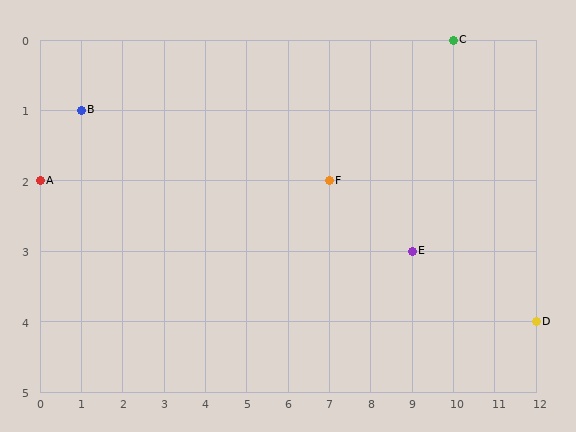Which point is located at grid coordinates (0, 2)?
Point A is at (0, 2).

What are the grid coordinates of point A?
Point A is at grid coordinates (0, 2).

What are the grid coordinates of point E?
Point E is at grid coordinates (9, 3).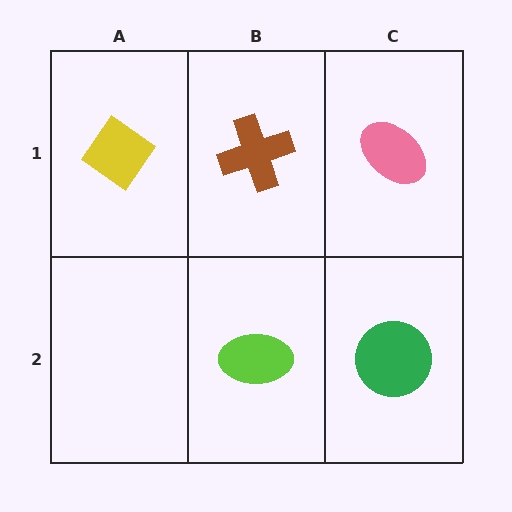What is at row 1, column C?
A pink ellipse.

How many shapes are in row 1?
3 shapes.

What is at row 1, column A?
A yellow diamond.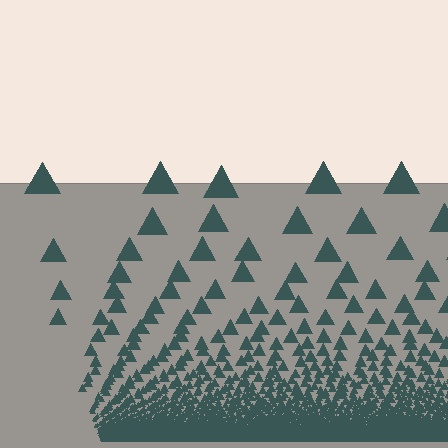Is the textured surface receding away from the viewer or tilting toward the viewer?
The surface appears to tilt toward the viewer. Texture elements get larger and sparser toward the top.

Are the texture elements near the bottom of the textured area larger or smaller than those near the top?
Smaller. The gradient is inverted — elements near the bottom are smaller and denser.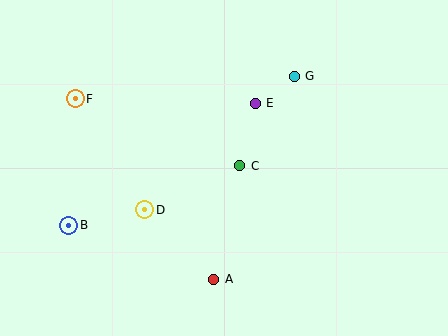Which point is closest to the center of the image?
Point C at (240, 166) is closest to the center.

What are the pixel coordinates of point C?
Point C is at (240, 166).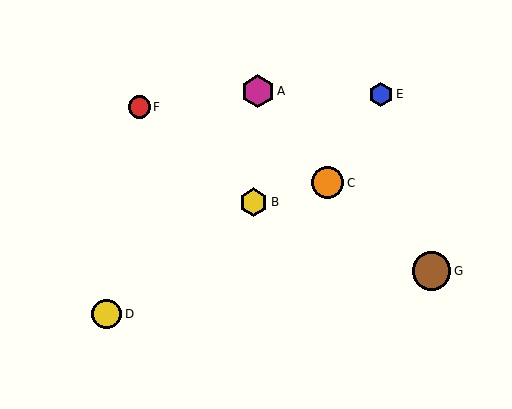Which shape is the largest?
The brown circle (labeled G) is the largest.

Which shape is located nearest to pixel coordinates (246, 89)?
The magenta hexagon (labeled A) at (258, 91) is nearest to that location.